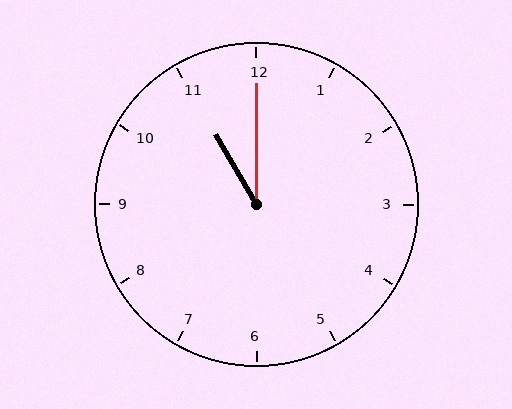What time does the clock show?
11:00.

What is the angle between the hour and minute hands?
Approximately 30 degrees.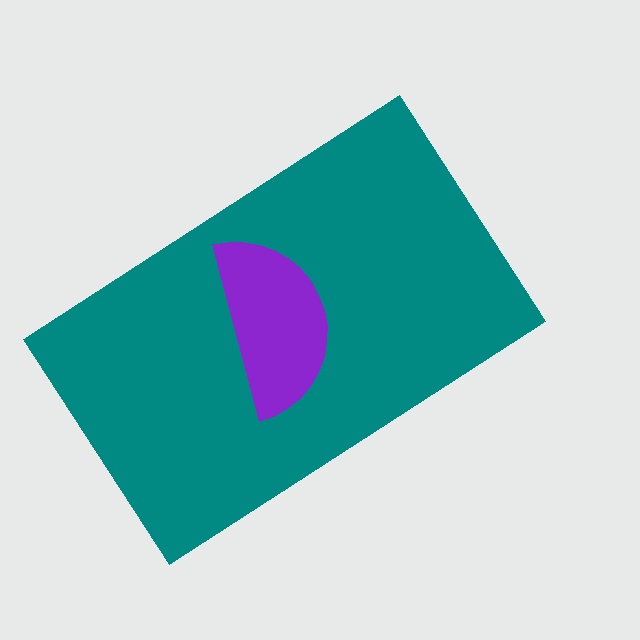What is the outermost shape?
The teal rectangle.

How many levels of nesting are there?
2.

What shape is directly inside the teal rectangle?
The purple semicircle.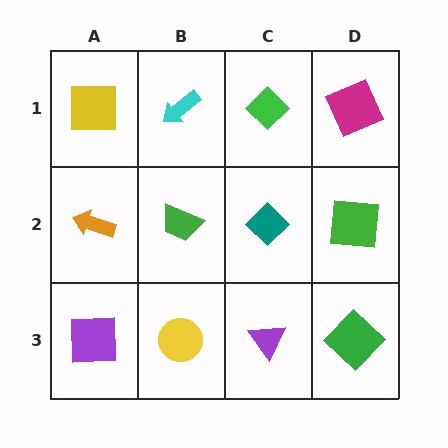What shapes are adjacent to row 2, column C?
A green diamond (row 1, column C), a purple triangle (row 3, column C), a green trapezoid (row 2, column B), a green square (row 2, column D).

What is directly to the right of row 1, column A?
A cyan arrow.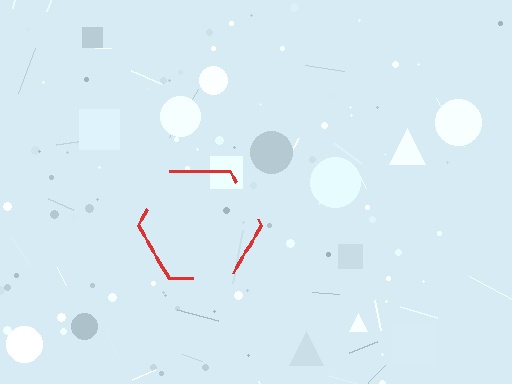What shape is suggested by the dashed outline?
The dashed outline suggests a hexagon.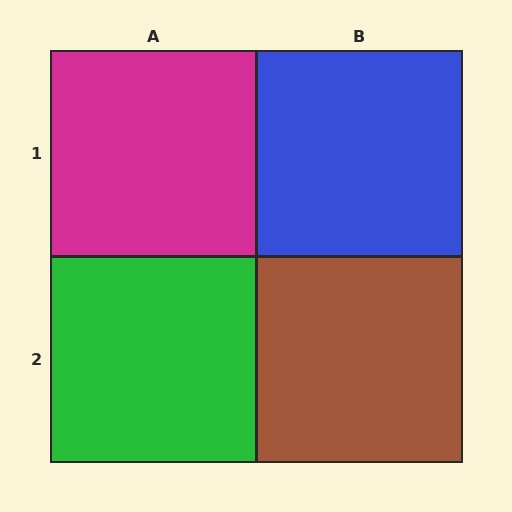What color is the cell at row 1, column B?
Blue.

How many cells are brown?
1 cell is brown.